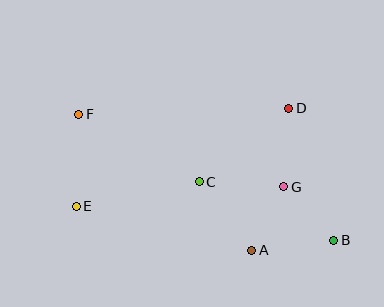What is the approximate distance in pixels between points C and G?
The distance between C and G is approximately 84 pixels.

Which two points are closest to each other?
Points A and G are closest to each other.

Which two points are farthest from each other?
Points B and F are farthest from each other.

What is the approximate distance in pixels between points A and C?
The distance between A and C is approximately 87 pixels.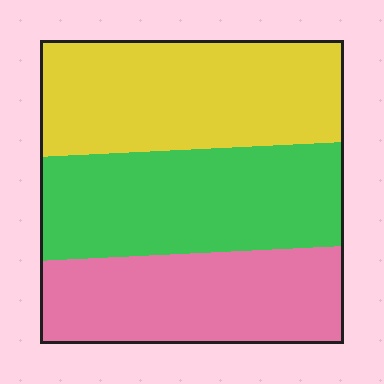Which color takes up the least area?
Pink, at roughly 30%.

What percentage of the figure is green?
Green covers around 35% of the figure.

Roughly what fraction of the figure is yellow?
Yellow covers about 35% of the figure.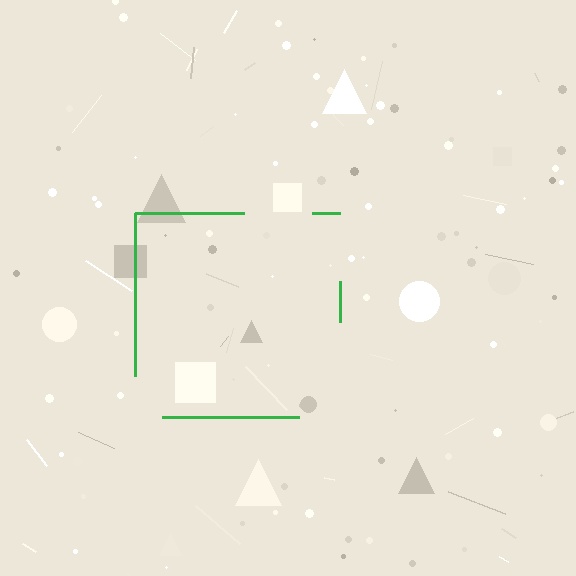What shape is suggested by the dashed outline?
The dashed outline suggests a square.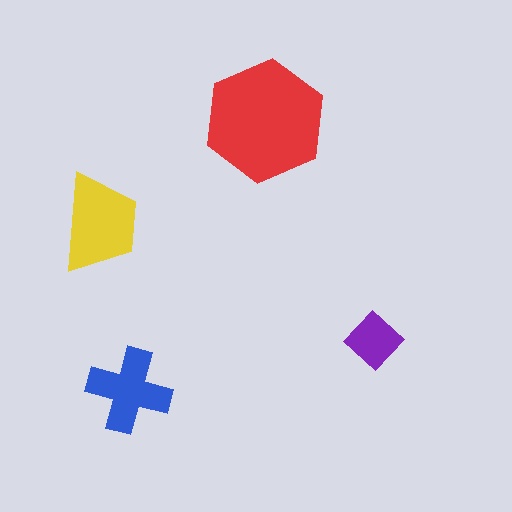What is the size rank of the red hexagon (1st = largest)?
1st.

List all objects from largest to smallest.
The red hexagon, the yellow trapezoid, the blue cross, the purple diamond.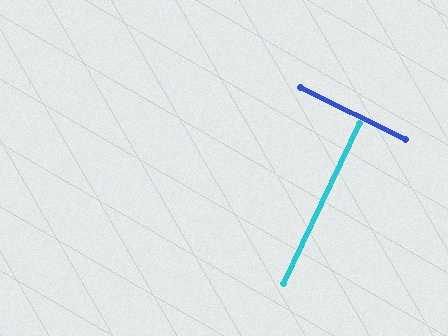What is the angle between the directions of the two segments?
Approximately 89 degrees.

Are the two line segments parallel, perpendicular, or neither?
Perpendicular — they meet at approximately 89°.